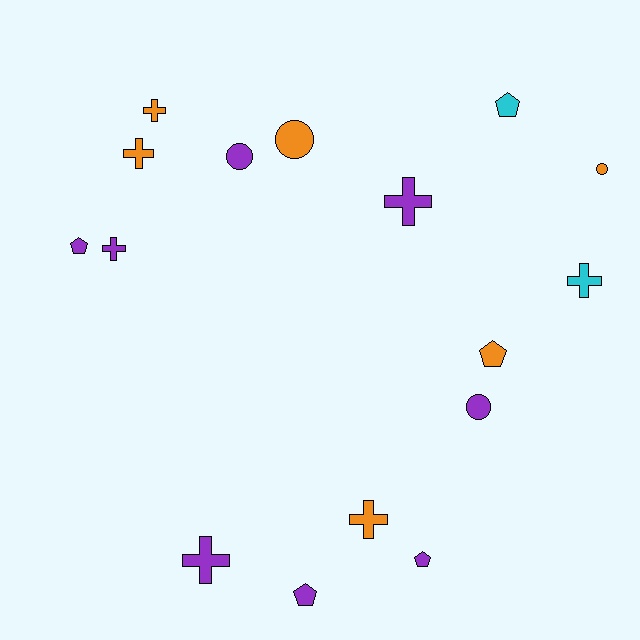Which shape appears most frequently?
Cross, with 7 objects.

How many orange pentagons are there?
There is 1 orange pentagon.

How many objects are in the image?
There are 16 objects.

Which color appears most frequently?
Purple, with 8 objects.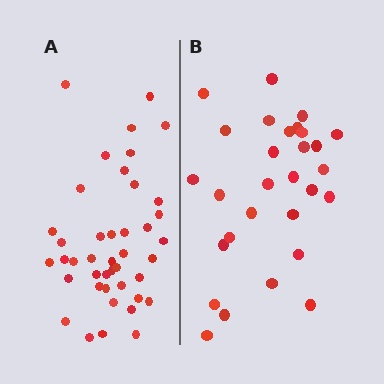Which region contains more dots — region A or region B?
Region A (the left region) has more dots.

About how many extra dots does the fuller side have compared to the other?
Region A has approximately 15 more dots than region B.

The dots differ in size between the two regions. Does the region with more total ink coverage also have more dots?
No. Region B has more total ink coverage because its dots are larger, but region A actually contains more individual dots. Total area can be misleading — the number of items is what matters here.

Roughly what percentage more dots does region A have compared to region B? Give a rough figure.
About 45% more.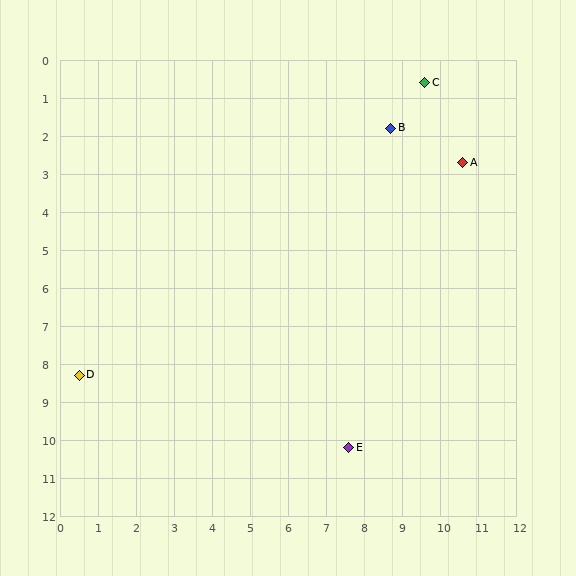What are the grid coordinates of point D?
Point D is at approximately (0.5, 8.3).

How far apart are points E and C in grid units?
Points E and C are about 9.8 grid units apart.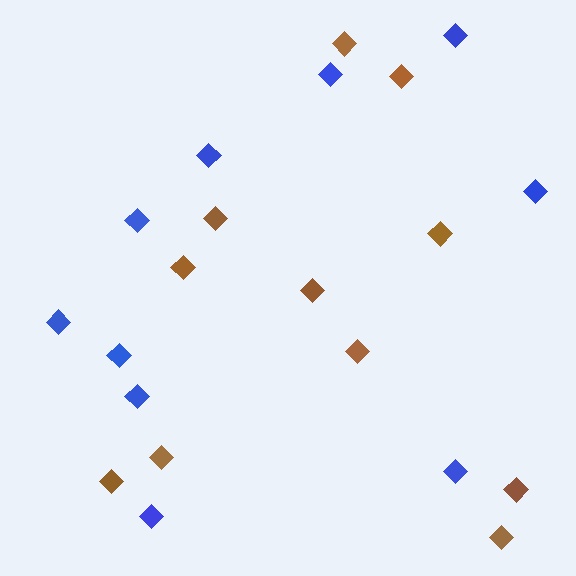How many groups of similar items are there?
There are 2 groups: one group of brown diamonds (11) and one group of blue diamonds (10).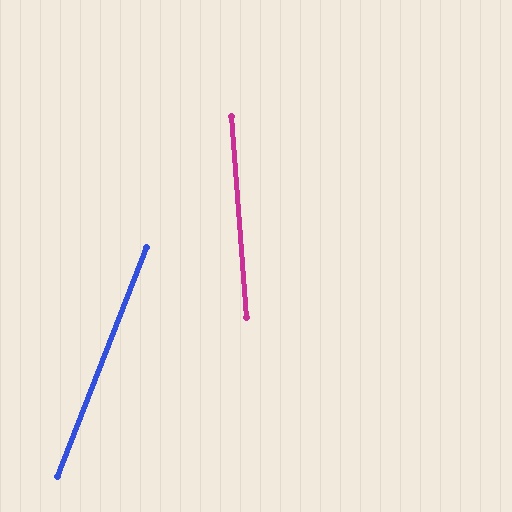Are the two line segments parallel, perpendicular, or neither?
Neither parallel nor perpendicular — they differ by about 25°.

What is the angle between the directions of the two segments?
Approximately 25 degrees.